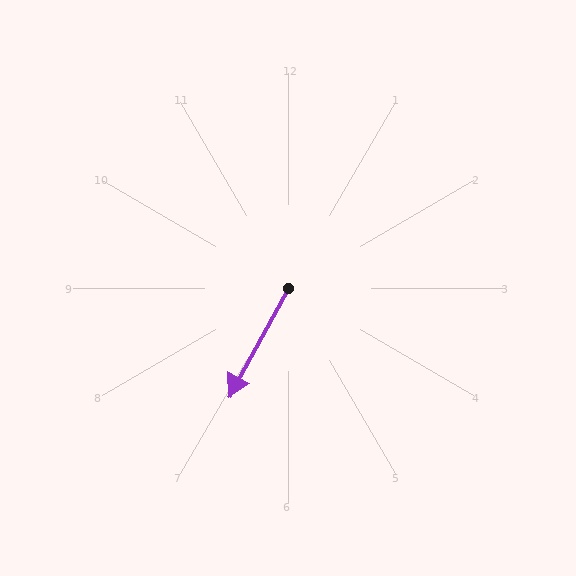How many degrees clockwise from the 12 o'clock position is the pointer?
Approximately 209 degrees.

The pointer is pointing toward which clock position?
Roughly 7 o'clock.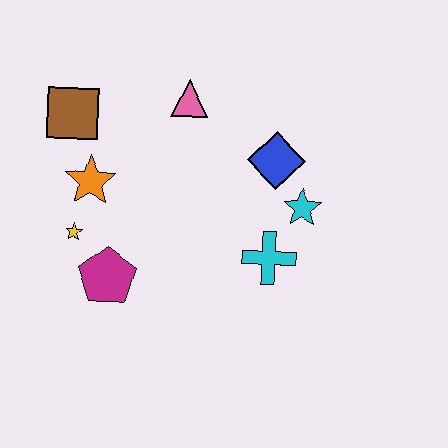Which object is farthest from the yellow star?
The cyan star is farthest from the yellow star.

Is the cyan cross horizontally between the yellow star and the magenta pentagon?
No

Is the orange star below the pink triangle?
Yes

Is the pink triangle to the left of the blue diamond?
Yes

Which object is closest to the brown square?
The orange star is closest to the brown square.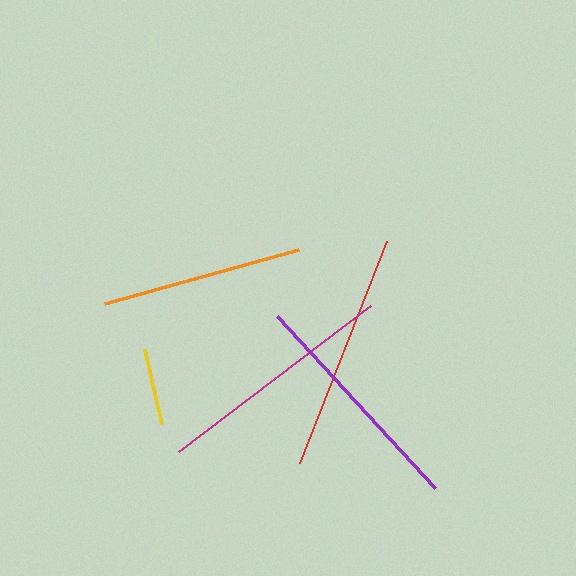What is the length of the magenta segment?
The magenta segment is approximately 242 pixels long.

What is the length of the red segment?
The red segment is approximately 238 pixels long.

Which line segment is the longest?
The magenta line is the longest at approximately 242 pixels.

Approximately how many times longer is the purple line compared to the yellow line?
The purple line is approximately 3.1 times the length of the yellow line.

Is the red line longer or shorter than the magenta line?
The magenta line is longer than the red line.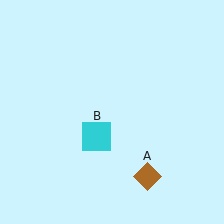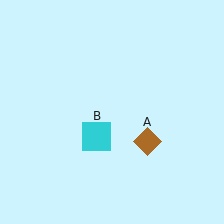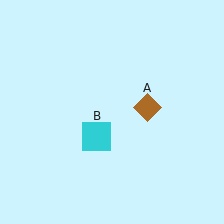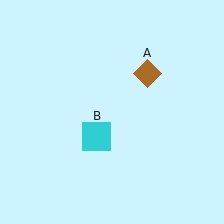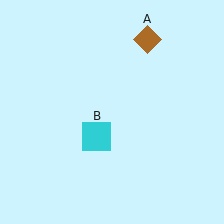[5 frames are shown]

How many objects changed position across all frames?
1 object changed position: brown diamond (object A).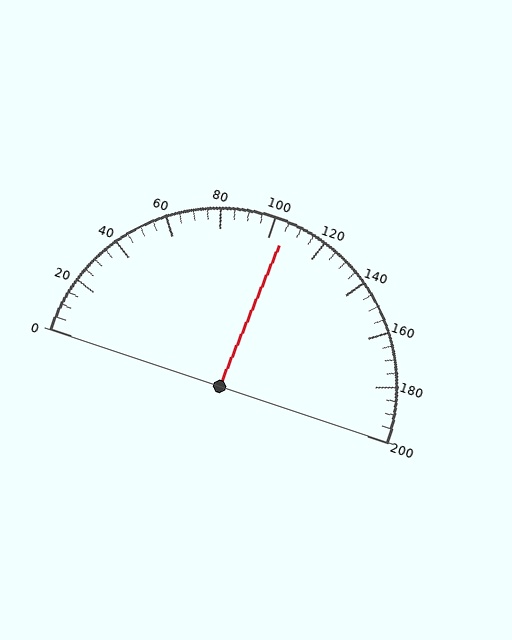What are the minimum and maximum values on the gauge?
The gauge ranges from 0 to 200.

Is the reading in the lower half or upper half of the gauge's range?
The reading is in the upper half of the range (0 to 200).